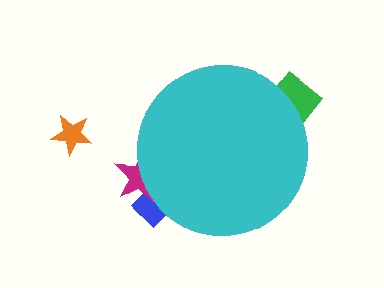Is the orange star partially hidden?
No, the orange star is fully visible.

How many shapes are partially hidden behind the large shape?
3 shapes are partially hidden.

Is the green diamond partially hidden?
Yes, the green diamond is partially hidden behind the cyan circle.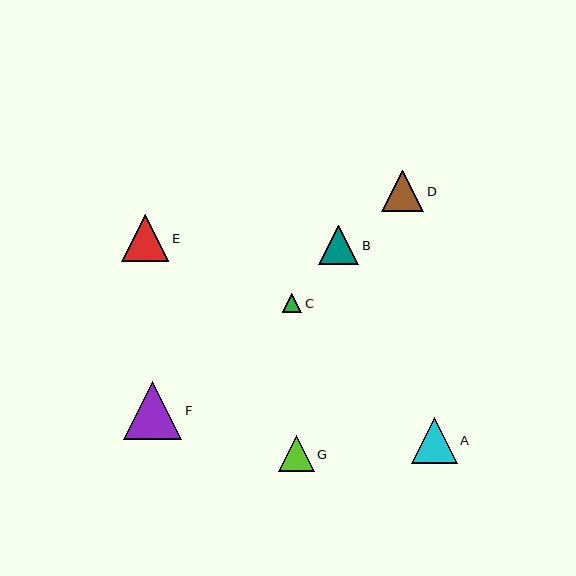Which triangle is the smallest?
Triangle C is the smallest with a size of approximately 19 pixels.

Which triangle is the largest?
Triangle F is the largest with a size of approximately 58 pixels.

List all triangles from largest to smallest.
From largest to smallest: F, E, A, D, B, G, C.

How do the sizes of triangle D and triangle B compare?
Triangle D and triangle B are approximately the same size.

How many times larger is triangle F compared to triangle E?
Triangle F is approximately 1.2 times the size of triangle E.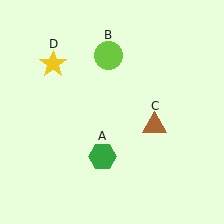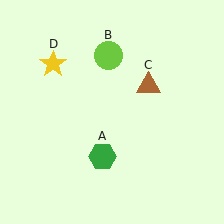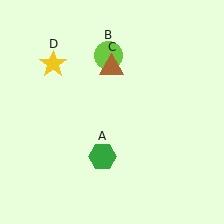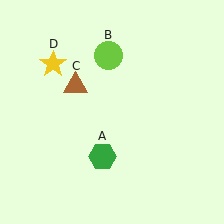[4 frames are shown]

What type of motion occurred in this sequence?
The brown triangle (object C) rotated counterclockwise around the center of the scene.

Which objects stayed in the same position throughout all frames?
Green hexagon (object A) and lime circle (object B) and yellow star (object D) remained stationary.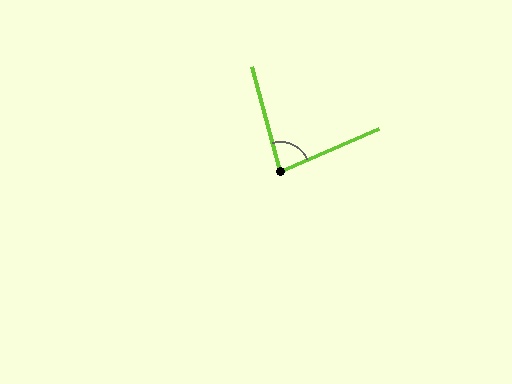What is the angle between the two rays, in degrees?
Approximately 81 degrees.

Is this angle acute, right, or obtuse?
It is acute.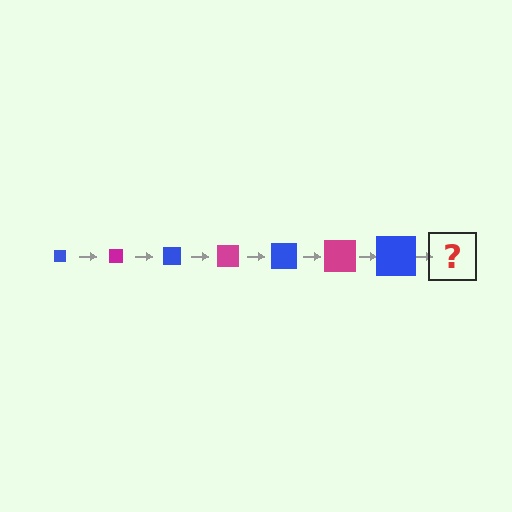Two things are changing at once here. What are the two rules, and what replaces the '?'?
The two rules are that the square grows larger each step and the color cycles through blue and magenta. The '?' should be a magenta square, larger than the previous one.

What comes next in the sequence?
The next element should be a magenta square, larger than the previous one.